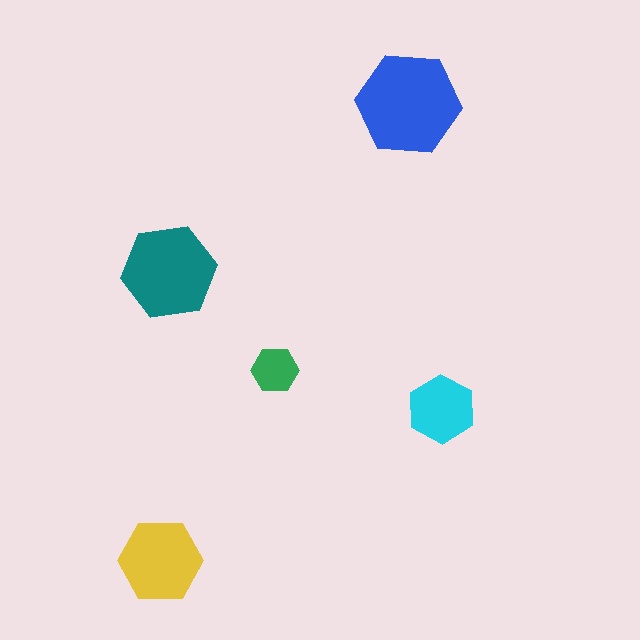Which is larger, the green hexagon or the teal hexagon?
The teal one.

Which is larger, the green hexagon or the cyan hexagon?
The cyan one.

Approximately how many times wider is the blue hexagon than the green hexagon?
About 2 times wider.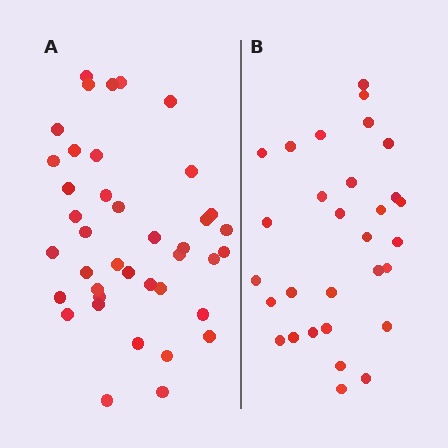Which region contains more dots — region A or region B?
Region A (the left region) has more dots.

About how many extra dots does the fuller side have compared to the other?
Region A has roughly 10 or so more dots than region B.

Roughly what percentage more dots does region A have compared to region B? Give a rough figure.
About 35% more.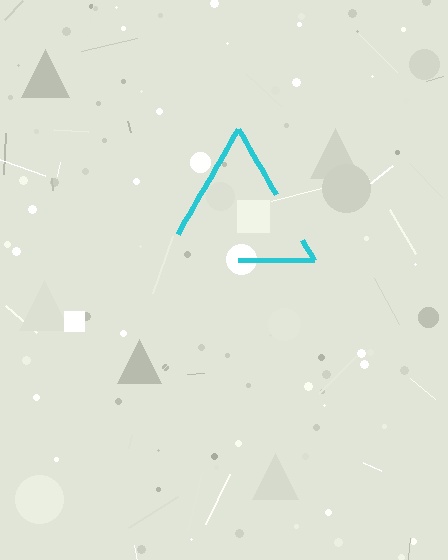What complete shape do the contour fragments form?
The contour fragments form a triangle.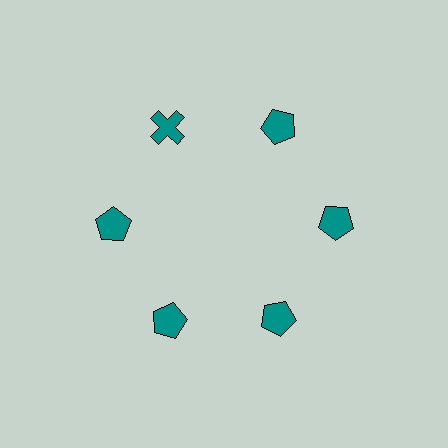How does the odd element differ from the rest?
It has a different shape: cross instead of pentagon.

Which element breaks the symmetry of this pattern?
The teal cross at roughly the 11 o'clock position breaks the symmetry. All other shapes are teal pentagons.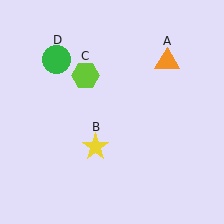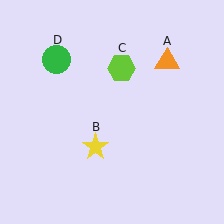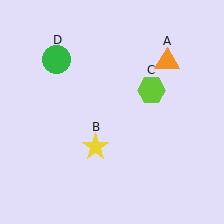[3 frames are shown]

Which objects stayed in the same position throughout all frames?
Orange triangle (object A) and yellow star (object B) and green circle (object D) remained stationary.